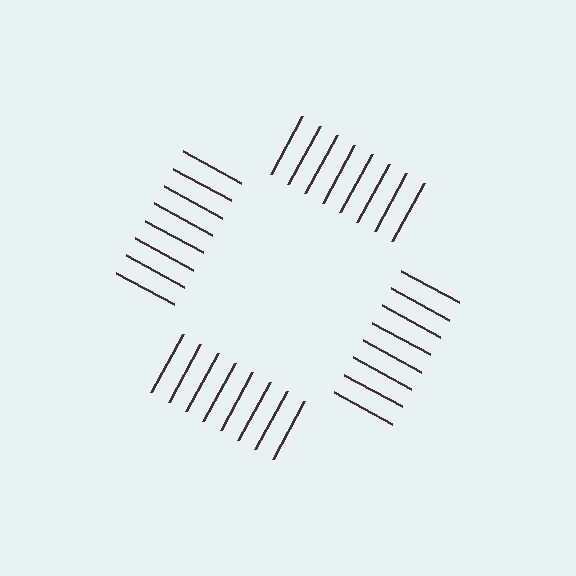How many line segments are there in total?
32 — 8 along each of the 4 edges.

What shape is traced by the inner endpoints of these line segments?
An illusory square — the line segments terminate on its edges but no continuous stroke is drawn.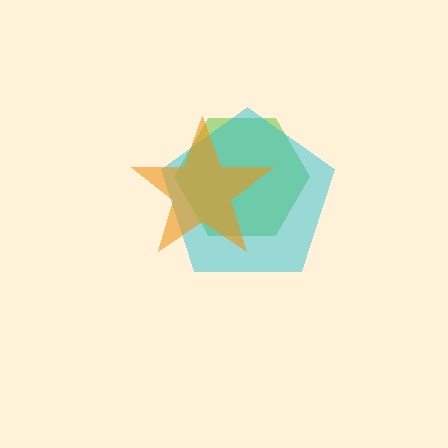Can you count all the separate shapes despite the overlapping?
Yes, there are 3 separate shapes.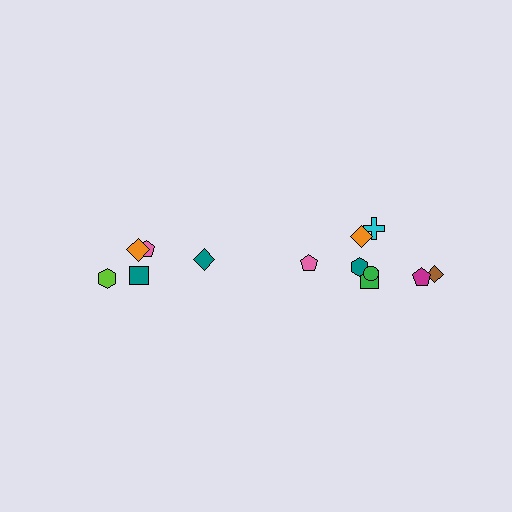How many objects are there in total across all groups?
There are 13 objects.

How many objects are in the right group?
There are 8 objects.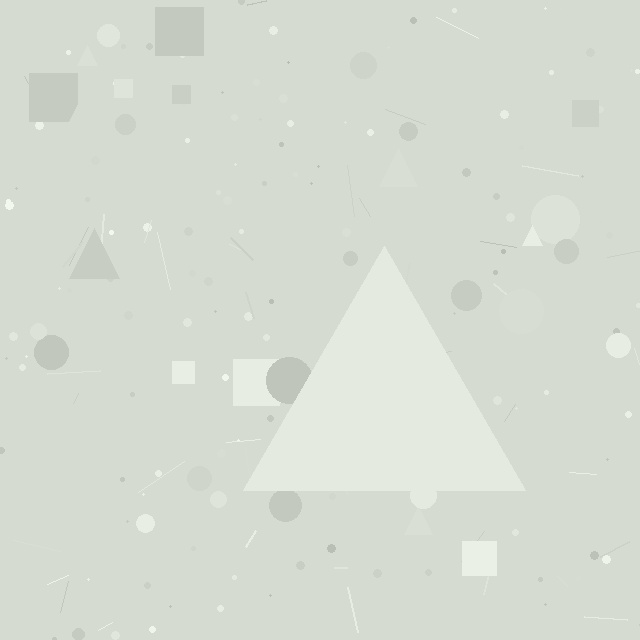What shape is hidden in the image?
A triangle is hidden in the image.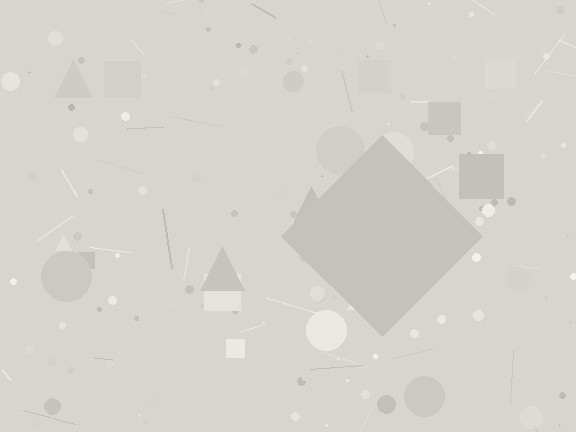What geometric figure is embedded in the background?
A diamond is embedded in the background.